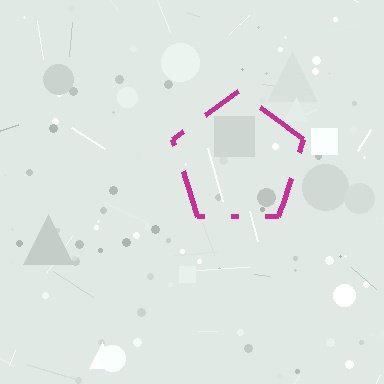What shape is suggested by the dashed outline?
The dashed outline suggests a pentagon.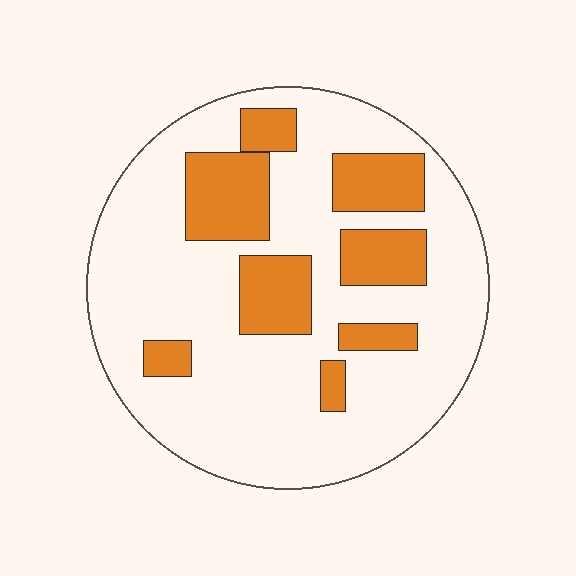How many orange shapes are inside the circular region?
8.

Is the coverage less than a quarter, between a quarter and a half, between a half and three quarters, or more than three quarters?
Less than a quarter.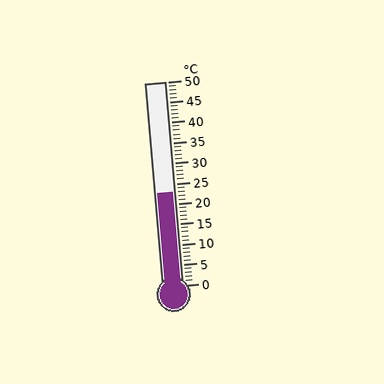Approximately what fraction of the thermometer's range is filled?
The thermometer is filled to approximately 45% of its range.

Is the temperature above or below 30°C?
The temperature is below 30°C.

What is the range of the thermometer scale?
The thermometer scale ranges from 0°C to 50°C.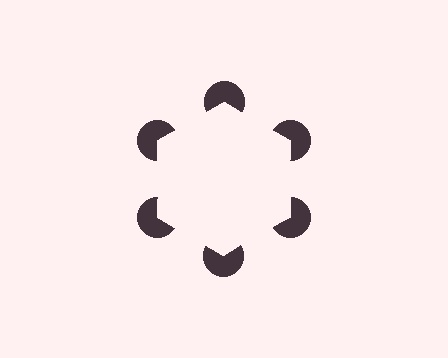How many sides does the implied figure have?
6 sides.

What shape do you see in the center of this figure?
An illusory hexagon — its edges are inferred from the aligned wedge cuts in the pac-man discs, not physically drawn.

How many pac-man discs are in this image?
There are 6 — one at each vertex of the illusory hexagon.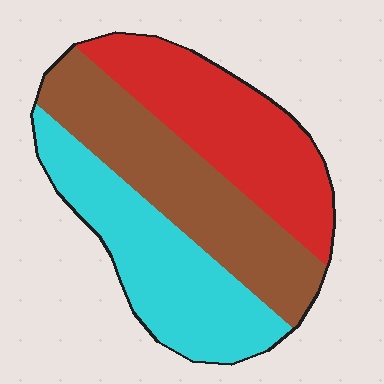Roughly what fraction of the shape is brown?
Brown covers 35% of the shape.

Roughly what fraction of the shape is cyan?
Cyan covers roughly 35% of the shape.